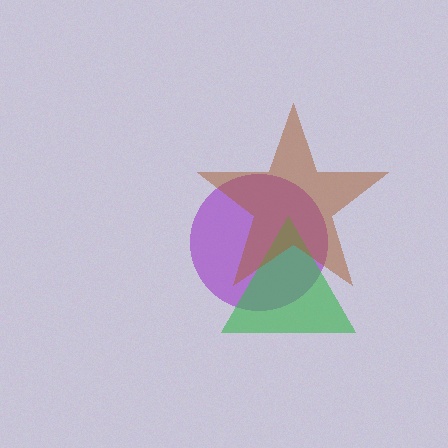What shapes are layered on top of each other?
The layered shapes are: a purple circle, a green triangle, a brown star.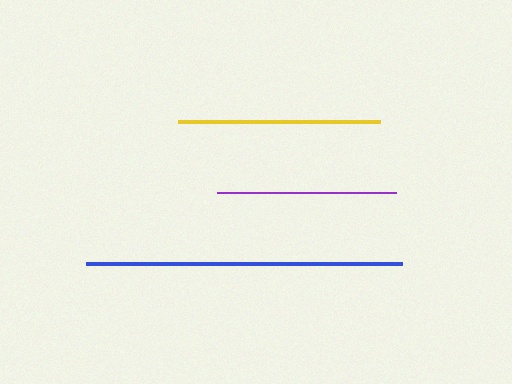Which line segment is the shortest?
The purple line is the shortest at approximately 179 pixels.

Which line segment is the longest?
The blue line is the longest at approximately 316 pixels.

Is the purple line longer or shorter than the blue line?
The blue line is longer than the purple line.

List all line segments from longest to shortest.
From longest to shortest: blue, yellow, purple.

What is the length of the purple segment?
The purple segment is approximately 179 pixels long.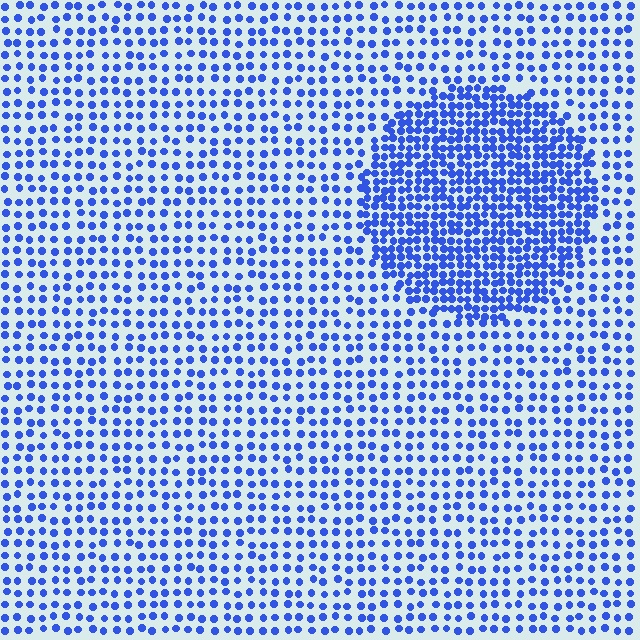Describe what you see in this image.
The image contains small blue elements arranged at two different densities. A circle-shaped region is visible where the elements are more densely packed than the surrounding area.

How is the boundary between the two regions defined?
The boundary is defined by a change in element density (approximately 2.1x ratio). All elements are the same color, size, and shape.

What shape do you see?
I see a circle.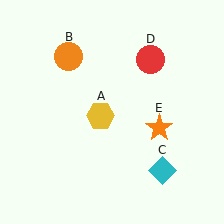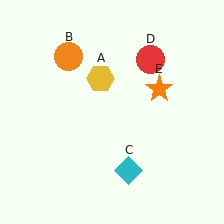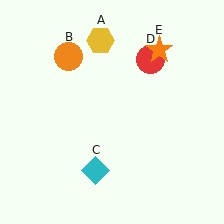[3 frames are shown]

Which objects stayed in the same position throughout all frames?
Orange circle (object B) and red circle (object D) remained stationary.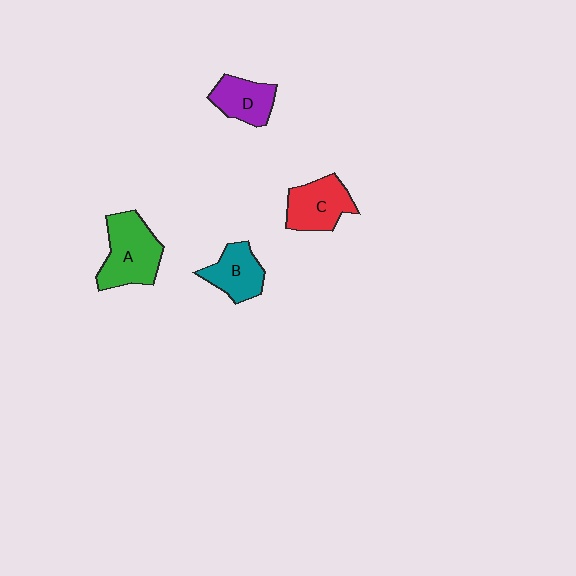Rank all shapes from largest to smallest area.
From largest to smallest: A (green), C (red), B (teal), D (purple).